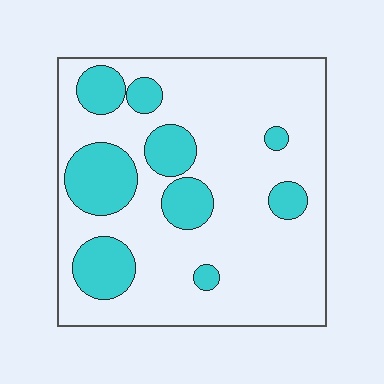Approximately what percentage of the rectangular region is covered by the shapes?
Approximately 25%.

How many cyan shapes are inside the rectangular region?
9.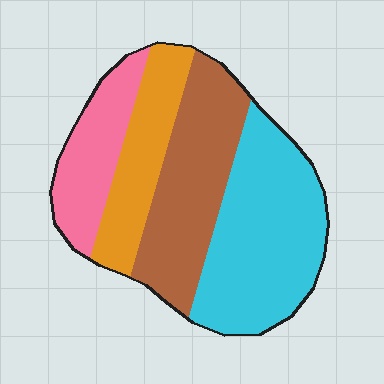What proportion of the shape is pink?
Pink takes up less than a quarter of the shape.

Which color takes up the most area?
Cyan, at roughly 35%.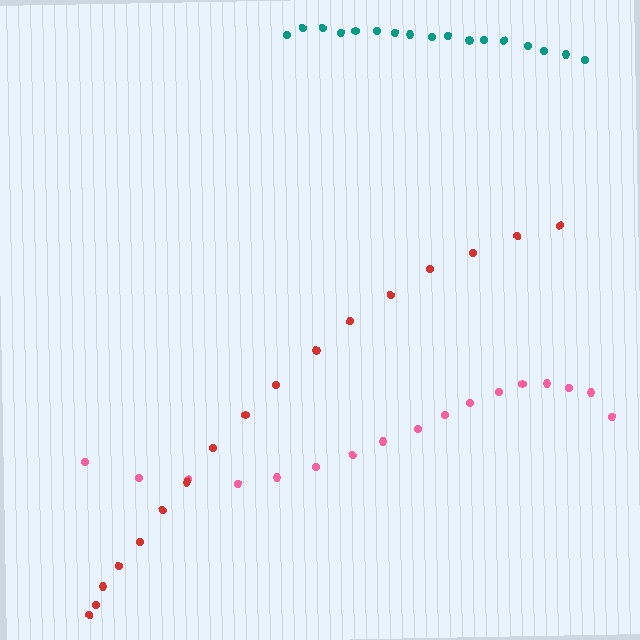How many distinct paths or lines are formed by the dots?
There are 3 distinct paths.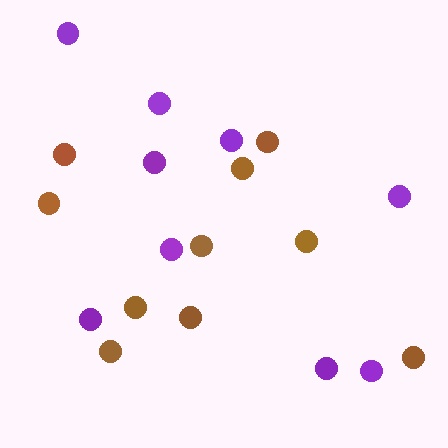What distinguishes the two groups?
There are 2 groups: one group of brown circles (10) and one group of purple circles (9).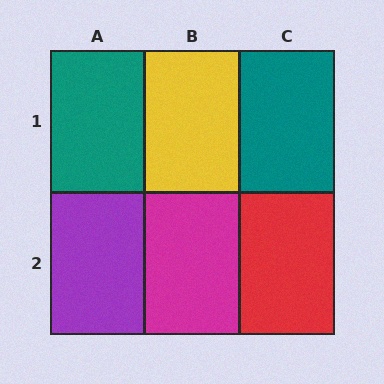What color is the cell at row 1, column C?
Teal.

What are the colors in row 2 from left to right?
Purple, magenta, red.